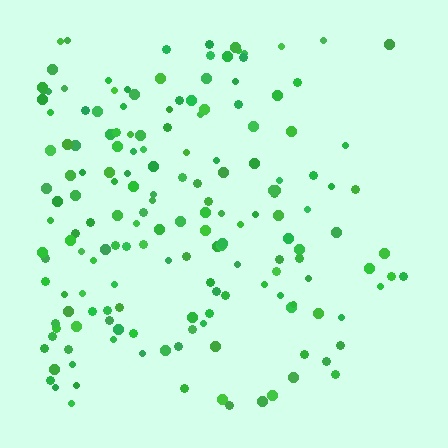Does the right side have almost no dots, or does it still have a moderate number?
Still a moderate number, just noticeably fewer than the left.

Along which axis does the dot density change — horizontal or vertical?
Horizontal.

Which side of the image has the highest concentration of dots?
The left.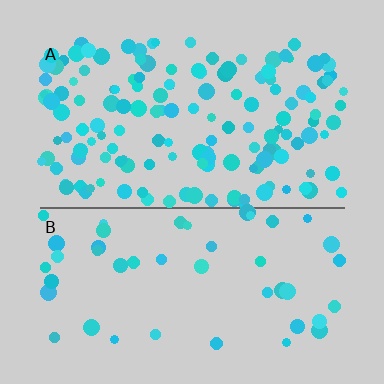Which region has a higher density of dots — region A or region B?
A (the top).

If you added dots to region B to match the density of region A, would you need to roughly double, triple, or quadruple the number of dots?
Approximately triple.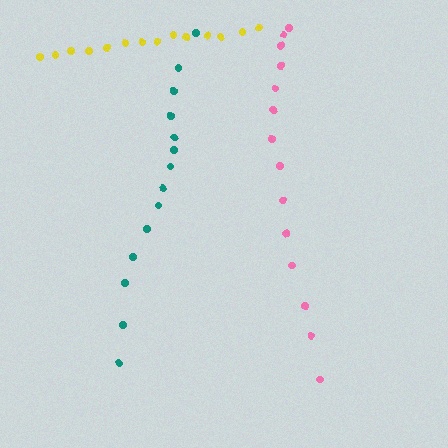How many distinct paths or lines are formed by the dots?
There are 3 distinct paths.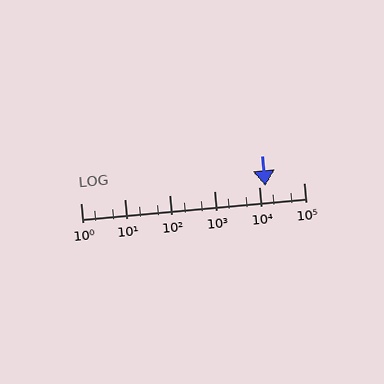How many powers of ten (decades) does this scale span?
The scale spans 5 decades, from 1 to 100000.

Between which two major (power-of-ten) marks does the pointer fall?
The pointer is between 10000 and 100000.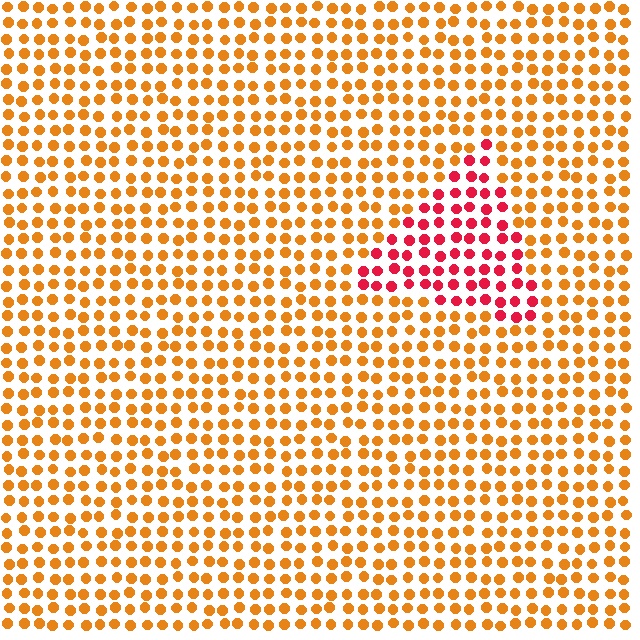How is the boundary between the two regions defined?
The boundary is defined purely by a slight shift in hue (about 44 degrees). Spacing, size, and orientation are identical on both sides.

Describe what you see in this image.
The image is filled with small orange elements in a uniform arrangement. A triangle-shaped region is visible where the elements are tinted to a slightly different hue, forming a subtle color boundary.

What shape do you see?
I see a triangle.